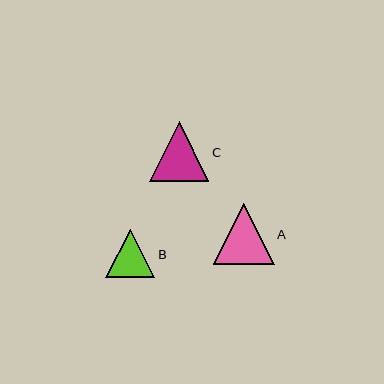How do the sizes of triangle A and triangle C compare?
Triangle A and triangle C are approximately the same size.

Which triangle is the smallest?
Triangle B is the smallest with a size of approximately 49 pixels.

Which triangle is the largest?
Triangle A is the largest with a size of approximately 61 pixels.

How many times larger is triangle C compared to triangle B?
Triangle C is approximately 1.2 times the size of triangle B.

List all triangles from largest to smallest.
From largest to smallest: A, C, B.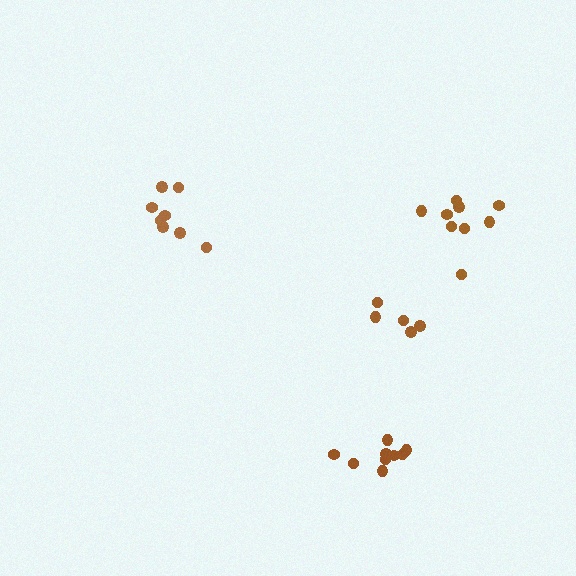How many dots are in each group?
Group 1: 8 dots, Group 2: 5 dots, Group 3: 9 dots, Group 4: 9 dots (31 total).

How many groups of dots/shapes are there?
There are 4 groups.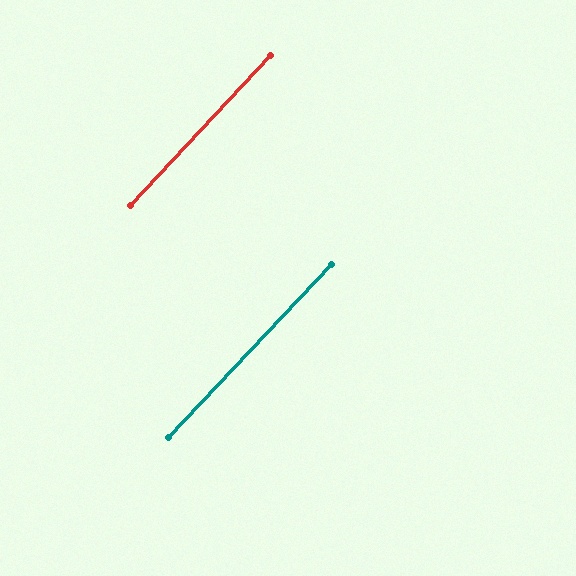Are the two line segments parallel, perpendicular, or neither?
Parallel — their directions differ by only 0.1°.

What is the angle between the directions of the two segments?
Approximately 0 degrees.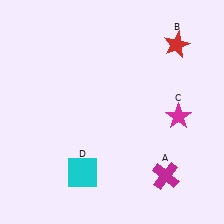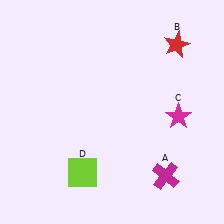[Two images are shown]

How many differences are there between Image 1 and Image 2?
There is 1 difference between the two images.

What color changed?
The square (D) changed from cyan in Image 1 to lime in Image 2.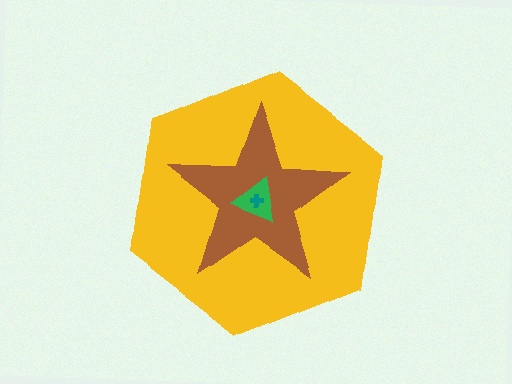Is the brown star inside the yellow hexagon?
Yes.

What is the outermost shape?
The yellow hexagon.